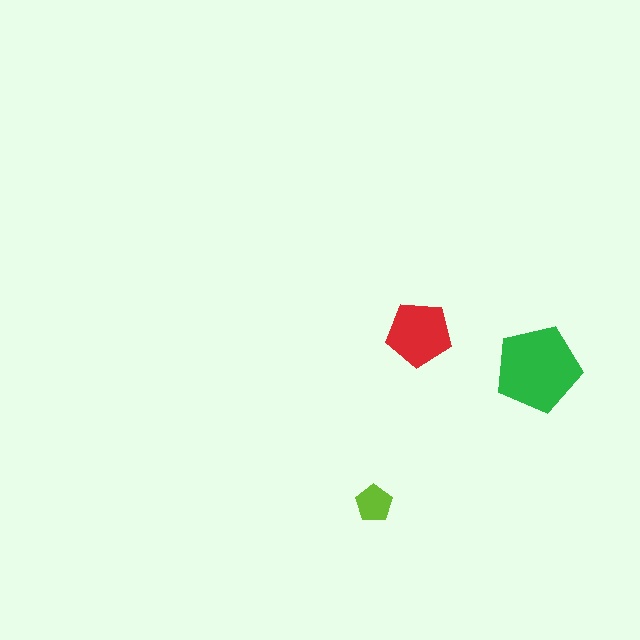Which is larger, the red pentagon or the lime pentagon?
The red one.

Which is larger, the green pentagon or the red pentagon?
The green one.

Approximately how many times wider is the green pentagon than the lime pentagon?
About 2.5 times wider.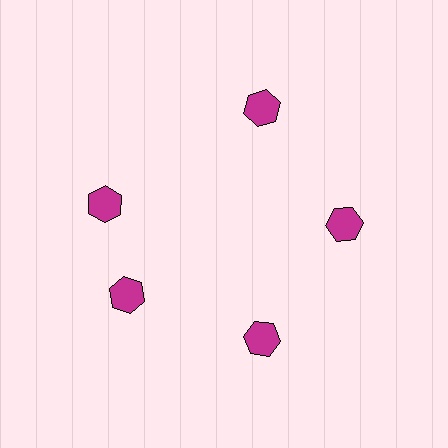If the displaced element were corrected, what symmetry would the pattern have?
It would have 5-fold rotational symmetry — the pattern would map onto itself every 72 degrees.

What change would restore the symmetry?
The symmetry would be restored by rotating it back into even spacing with its neighbors so that all 5 hexagons sit at equal angles and equal distance from the center.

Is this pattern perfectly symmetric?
No. The 5 magenta hexagons are arranged in a ring, but one element near the 10 o'clock position is rotated out of alignment along the ring, breaking the 5-fold rotational symmetry.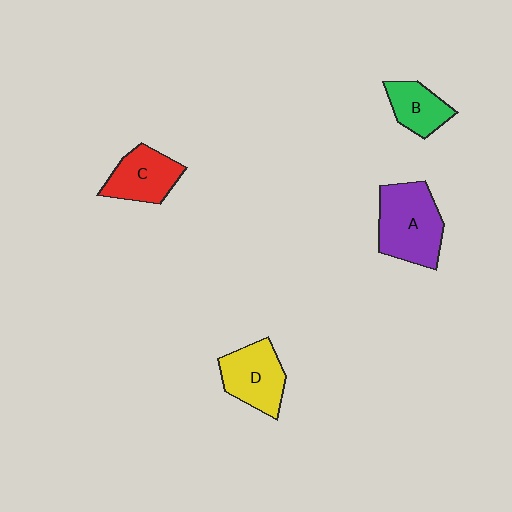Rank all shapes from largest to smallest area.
From largest to smallest: A (purple), D (yellow), C (red), B (green).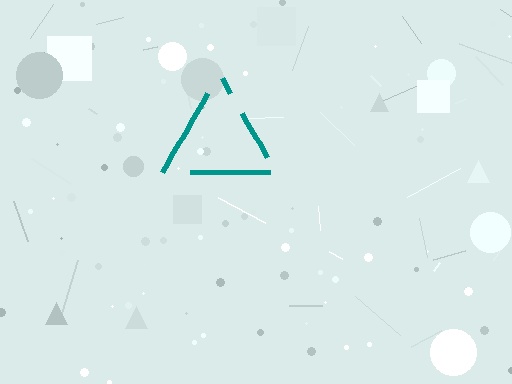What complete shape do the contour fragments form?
The contour fragments form a triangle.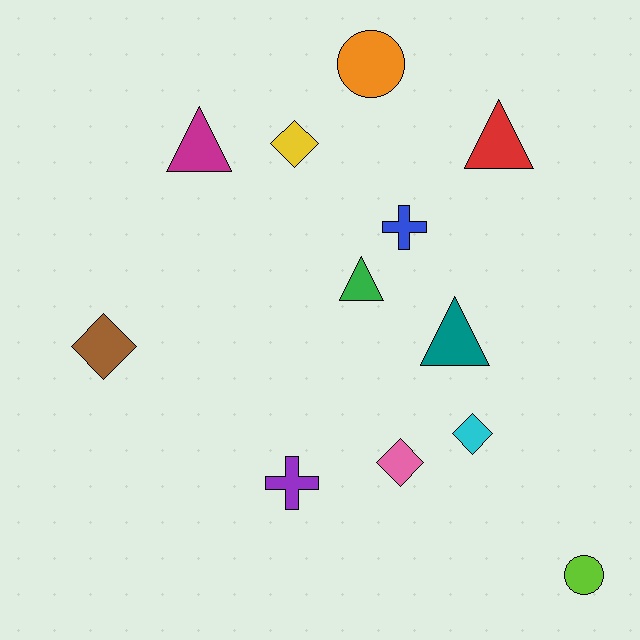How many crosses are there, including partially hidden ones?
There are 2 crosses.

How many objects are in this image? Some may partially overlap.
There are 12 objects.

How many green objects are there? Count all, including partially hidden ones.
There is 1 green object.